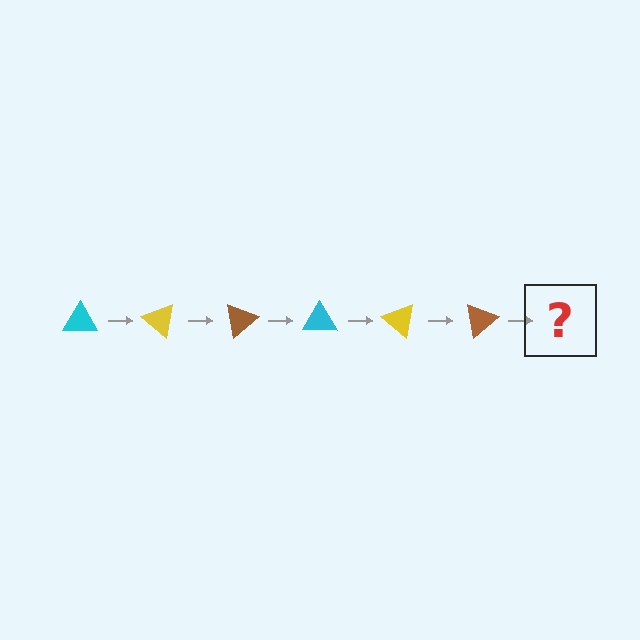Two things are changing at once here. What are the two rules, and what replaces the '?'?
The two rules are that it rotates 40 degrees each step and the color cycles through cyan, yellow, and brown. The '?' should be a cyan triangle, rotated 240 degrees from the start.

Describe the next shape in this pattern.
It should be a cyan triangle, rotated 240 degrees from the start.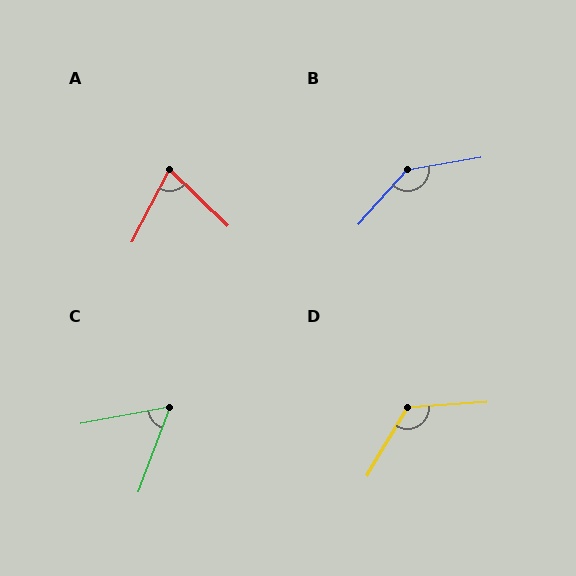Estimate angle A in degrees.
Approximately 73 degrees.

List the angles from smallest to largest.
C (59°), A (73°), D (125°), B (142°).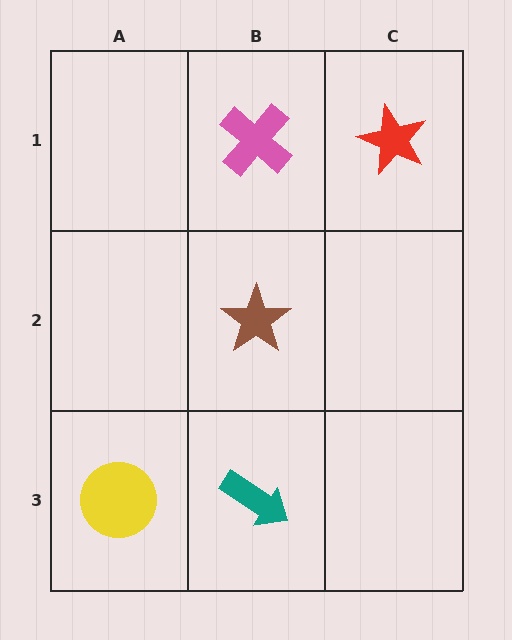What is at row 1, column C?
A red star.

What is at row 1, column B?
A pink cross.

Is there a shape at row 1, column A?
No, that cell is empty.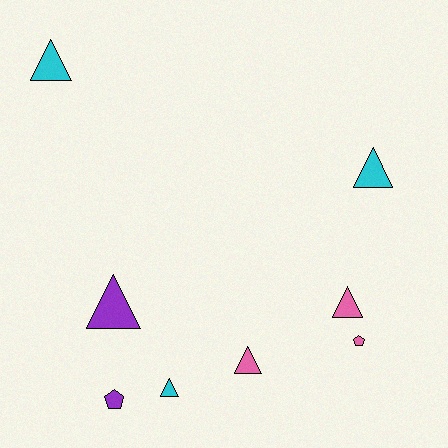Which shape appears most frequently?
Triangle, with 6 objects.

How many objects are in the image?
There are 8 objects.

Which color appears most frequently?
Cyan, with 3 objects.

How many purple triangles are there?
There is 1 purple triangle.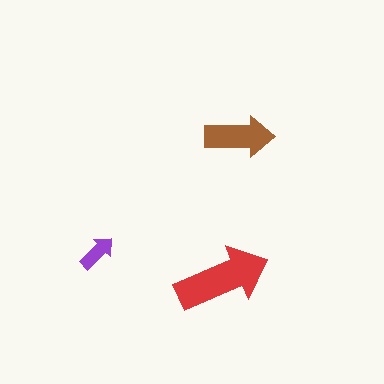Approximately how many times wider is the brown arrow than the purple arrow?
About 2 times wider.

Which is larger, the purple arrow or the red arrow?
The red one.